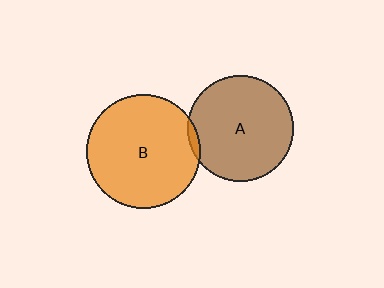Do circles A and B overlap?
Yes.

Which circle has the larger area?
Circle B (orange).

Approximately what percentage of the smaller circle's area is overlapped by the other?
Approximately 5%.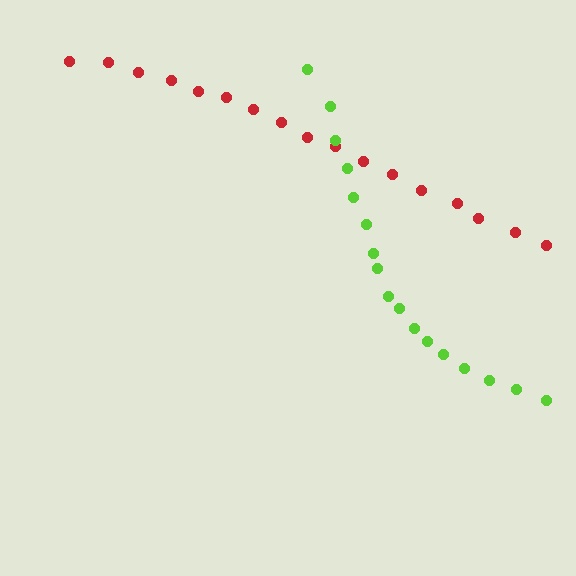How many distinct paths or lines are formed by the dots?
There are 2 distinct paths.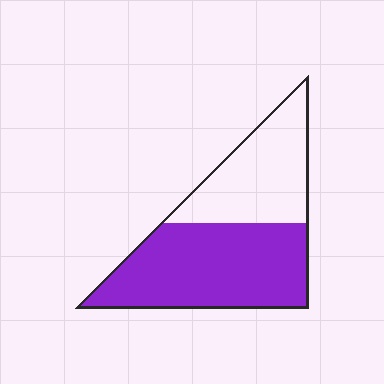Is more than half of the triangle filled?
Yes.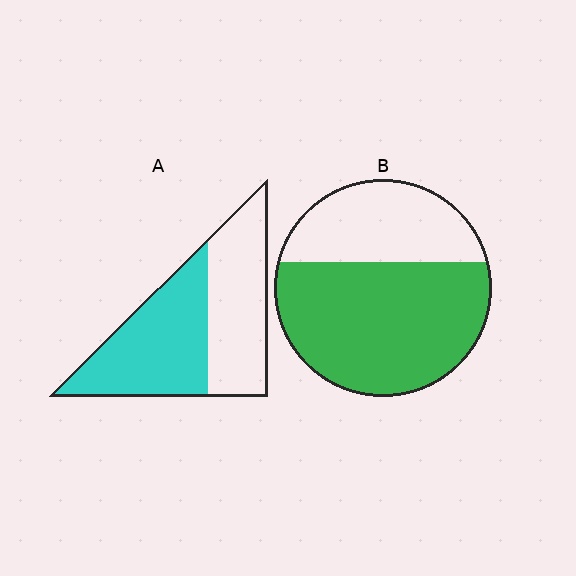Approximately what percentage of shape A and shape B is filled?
A is approximately 55% and B is approximately 65%.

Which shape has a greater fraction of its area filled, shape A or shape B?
Shape B.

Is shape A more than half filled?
Roughly half.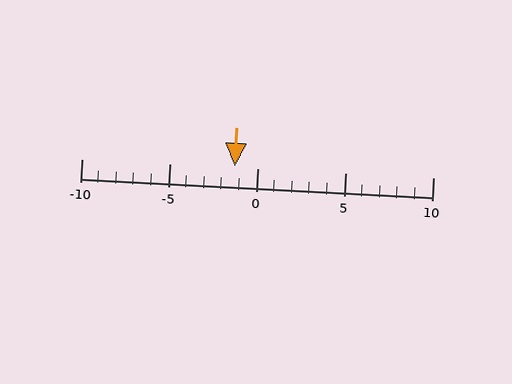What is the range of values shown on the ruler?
The ruler shows values from -10 to 10.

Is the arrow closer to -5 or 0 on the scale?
The arrow is closer to 0.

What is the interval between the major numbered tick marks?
The major tick marks are spaced 5 units apart.